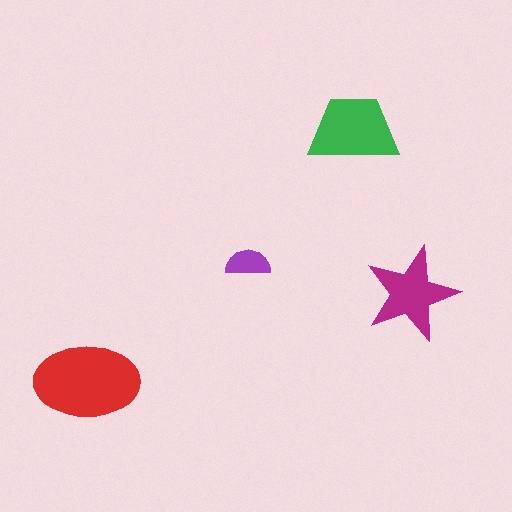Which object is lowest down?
The red ellipse is bottommost.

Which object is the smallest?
The purple semicircle.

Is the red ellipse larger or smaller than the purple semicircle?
Larger.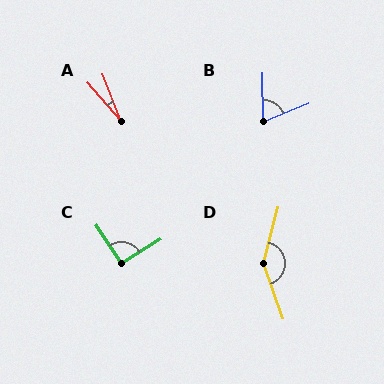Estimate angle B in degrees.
Approximately 68 degrees.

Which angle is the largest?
D, at approximately 146 degrees.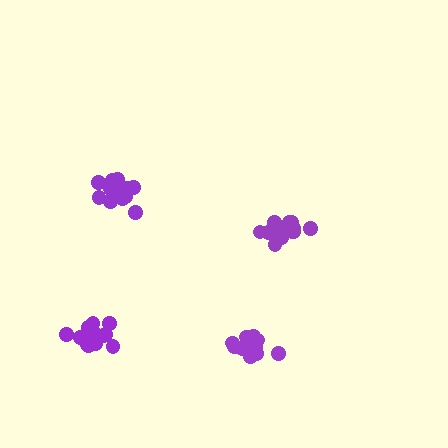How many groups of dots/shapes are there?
There are 4 groups.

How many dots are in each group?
Group 1: 16 dots, Group 2: 15 dots, Group 3: 17 dots, Group 4: 17 dots (65 total).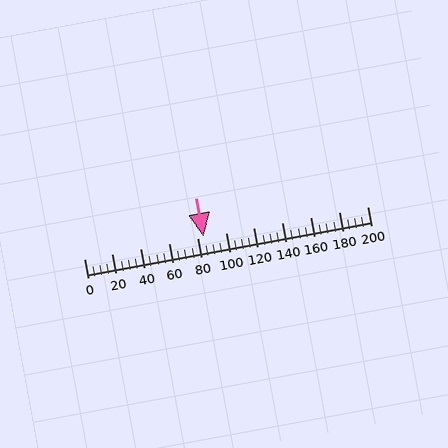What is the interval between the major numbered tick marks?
The major tick marks are spaced 20 units apart.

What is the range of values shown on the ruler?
The ruler shows values from 0 to 200.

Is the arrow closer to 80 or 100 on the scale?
The arrow is closer to 80.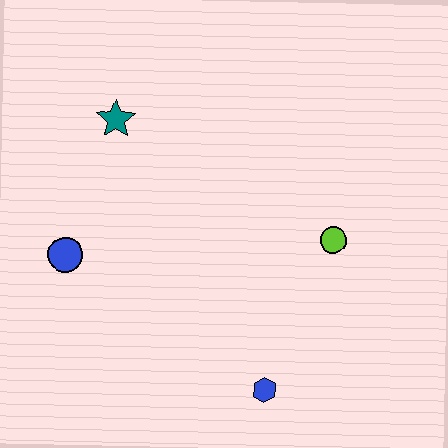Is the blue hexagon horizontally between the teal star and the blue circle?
No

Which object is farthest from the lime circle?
The blue circle is farthest from the lime circle.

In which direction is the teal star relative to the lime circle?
The teal star is to the left of the lime circle.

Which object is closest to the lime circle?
The blue hexagon is closest to the lime circle.